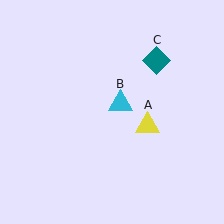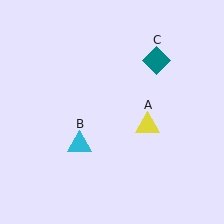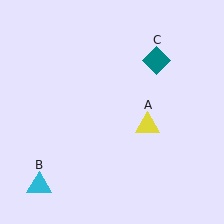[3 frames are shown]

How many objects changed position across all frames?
1 object changed position: cyan triangle (object B).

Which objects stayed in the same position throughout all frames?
Yellow triangle (object A) and teal diamond (object C) remained stationary.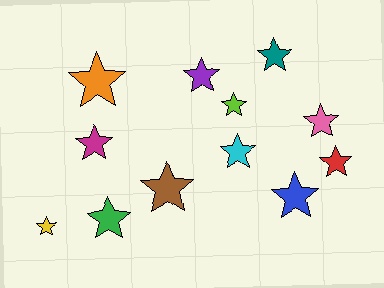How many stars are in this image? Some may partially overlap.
There are 12 stars.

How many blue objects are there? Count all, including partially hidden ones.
There is 1 blue object.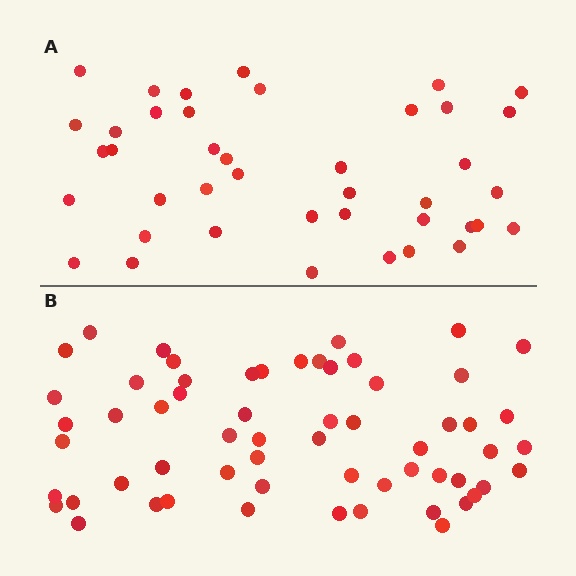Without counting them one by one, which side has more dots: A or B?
Region B (the bottom region) has more dots.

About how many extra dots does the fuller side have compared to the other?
Region B has approximately 20 more dots than region A.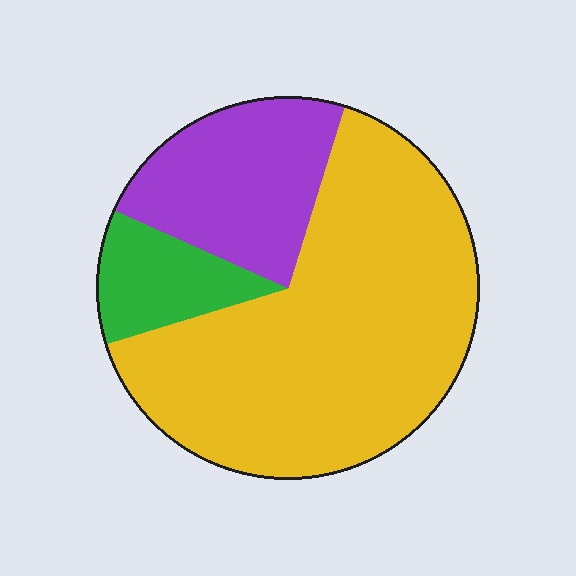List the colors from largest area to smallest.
From largest to smallest: yellow, purple, green.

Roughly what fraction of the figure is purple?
Purple takes up about one quarter (1/4) of the figure.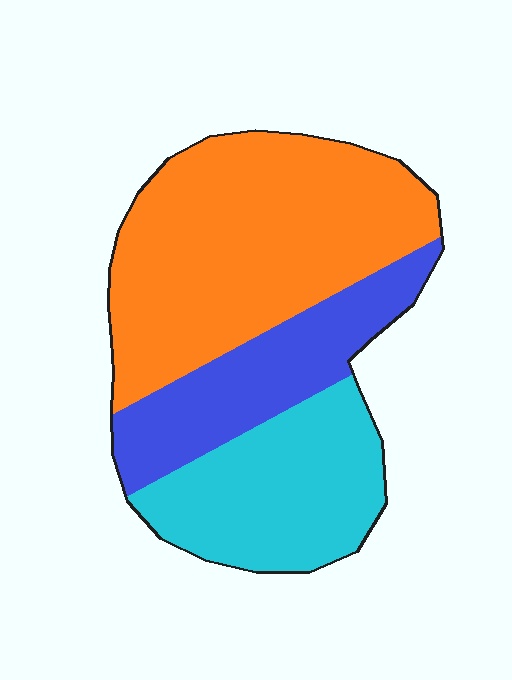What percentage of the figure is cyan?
Cyan takes up about one quarter (1/4) of the figure.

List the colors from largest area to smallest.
From largest to smallest: orange, cyan, blue.